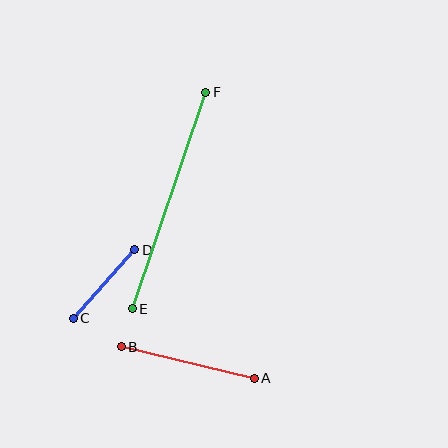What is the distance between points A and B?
The distance is approximately 137 pixels.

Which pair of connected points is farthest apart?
Points E and F are farthest apart.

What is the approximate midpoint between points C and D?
The midpoint is at approximately (104, 284) pixels.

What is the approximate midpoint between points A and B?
The midpoint is at approximately (188, 362) pixels.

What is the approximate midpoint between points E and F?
The midpoint is at approximately (169, 200) pixels.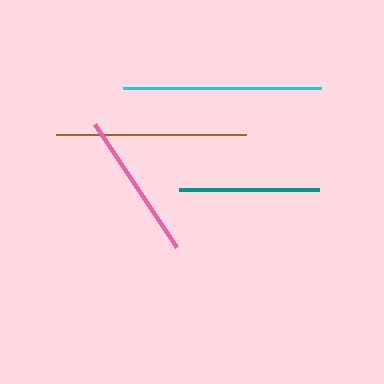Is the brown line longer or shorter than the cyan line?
The cyan line is longer than the brown line.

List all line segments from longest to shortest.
From longest to shortest: cyan, brown, pink, teal.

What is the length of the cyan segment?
The cyan segment is approximately 199 pixels long.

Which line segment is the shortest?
The teal line is the shortest at approximately 140 pixels.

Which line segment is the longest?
The cyan line is the longest at approximately 199 pixels.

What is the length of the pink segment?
The pink segment is approximately 148 pixels long.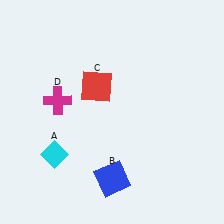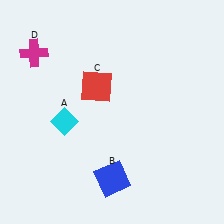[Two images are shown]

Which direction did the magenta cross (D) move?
The magenta cross (D) moved up.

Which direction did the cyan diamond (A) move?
The cyan diamond (A) moved up.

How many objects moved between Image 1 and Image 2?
2 objects moved between the two images.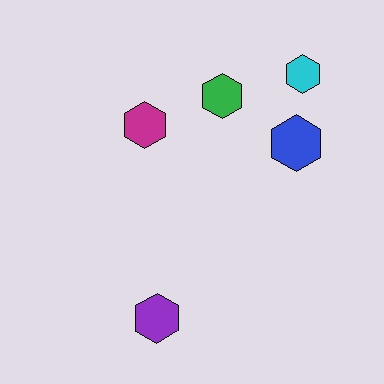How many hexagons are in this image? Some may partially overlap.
There are 5 hexagons.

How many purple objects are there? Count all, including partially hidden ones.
There is 1 purple object.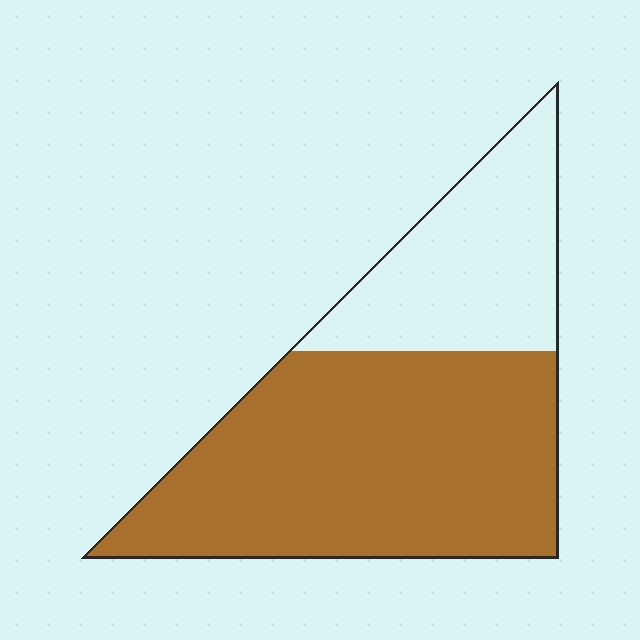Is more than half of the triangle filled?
Yes.